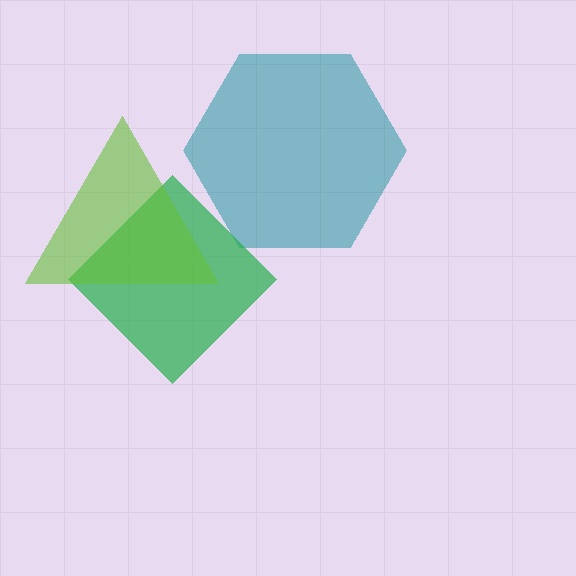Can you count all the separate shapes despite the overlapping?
Yes, there are 3 separate shapes.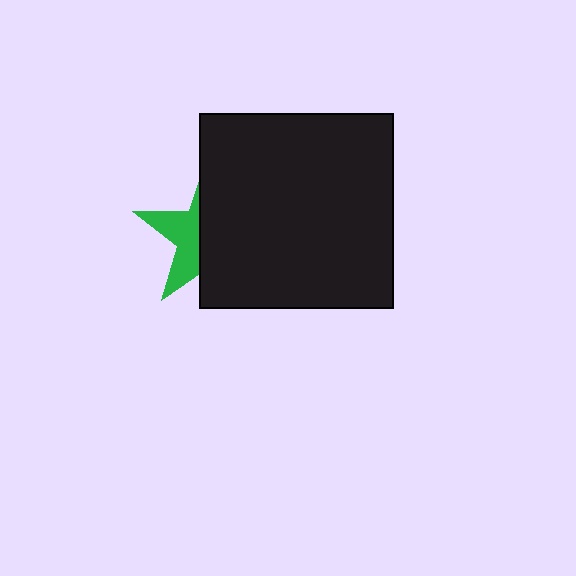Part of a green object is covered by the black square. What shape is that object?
It is a star.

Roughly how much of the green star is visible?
A small part of it is visible (roughly 38%).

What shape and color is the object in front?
The object in front is a black square.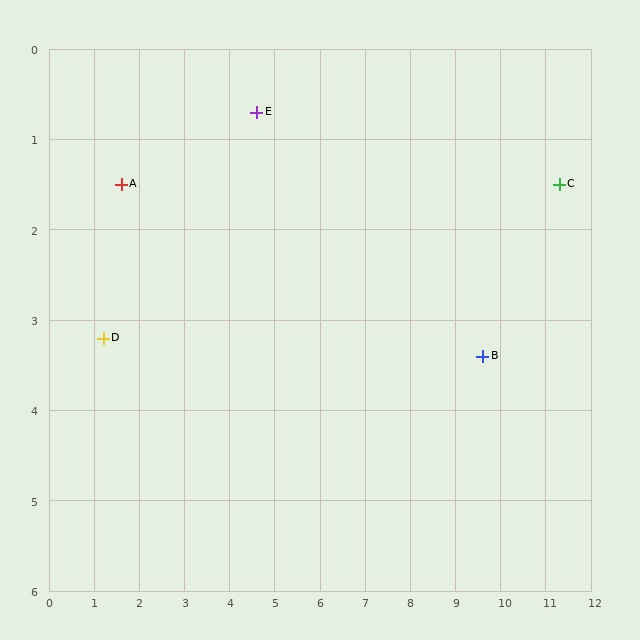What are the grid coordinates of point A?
Point A is at approximately (1.6, 1.5).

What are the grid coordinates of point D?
Point D is at approximately (1.2, 3.2).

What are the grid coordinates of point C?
Point C is at approximately (11.3, 1.5).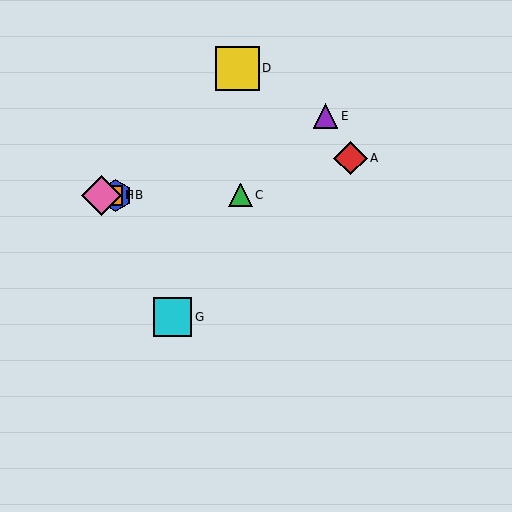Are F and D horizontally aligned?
No, F is at y≈195 and D is at y≈69.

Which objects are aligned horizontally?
Objects B, C, F, H are aligned horizontally.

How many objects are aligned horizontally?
4 objects (B, C, F, H) are aligned horizontally.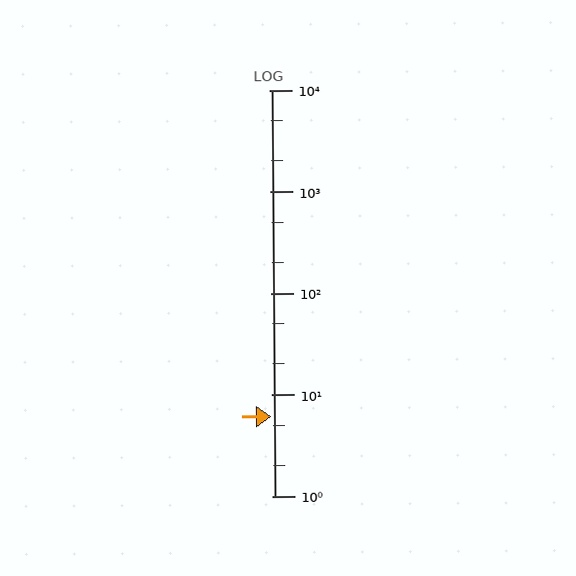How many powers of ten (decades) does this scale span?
The scale spans 4 decades, from 1 to 10000.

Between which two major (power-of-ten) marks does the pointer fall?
The pointer is between 1 and 10.